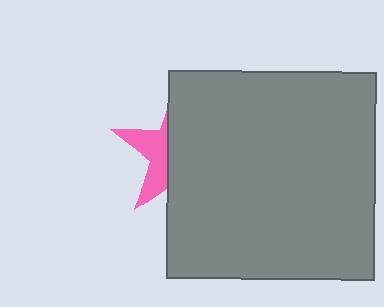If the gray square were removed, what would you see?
You would see the complete pink star.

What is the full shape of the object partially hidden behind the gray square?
The partially hidden object is a pink star.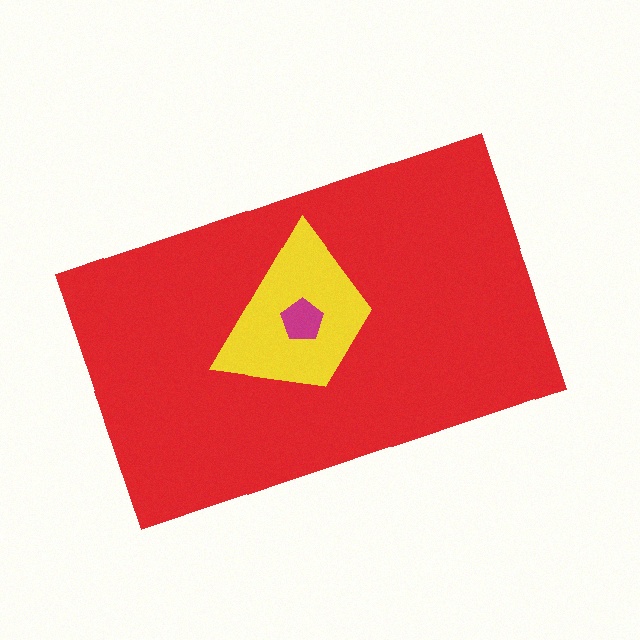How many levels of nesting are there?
3.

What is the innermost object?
The magenta pentagon.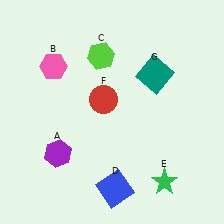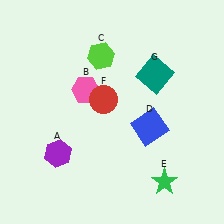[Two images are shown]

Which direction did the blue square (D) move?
The blue square (D) moved up.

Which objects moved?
The objects that moved are: the pink hexagon (B), the blue square (D).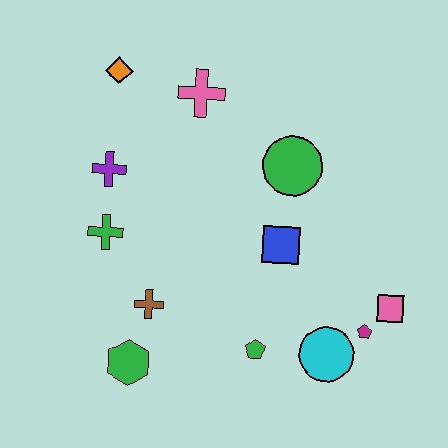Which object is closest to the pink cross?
The orange diamond is closest to the pink cross.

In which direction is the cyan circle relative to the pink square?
The cyan circle is to the left of the pink square.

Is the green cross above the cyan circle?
Yes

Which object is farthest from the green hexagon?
The orange diamond is farthest from the green hexagon.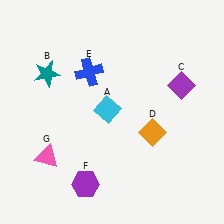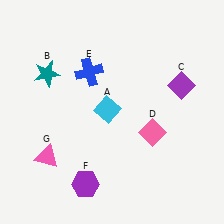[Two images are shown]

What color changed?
The diamond (D) changed from orange in Image 1 to pink in Image 2.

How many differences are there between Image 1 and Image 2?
There is 1 difference between the two images.